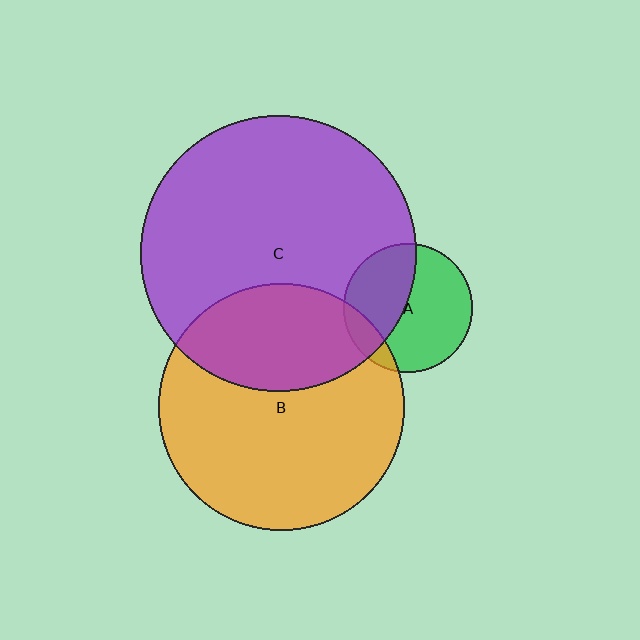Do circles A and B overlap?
Yes.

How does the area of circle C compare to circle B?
Approximately 1.3 times.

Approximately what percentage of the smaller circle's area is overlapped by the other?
Approximately 15%.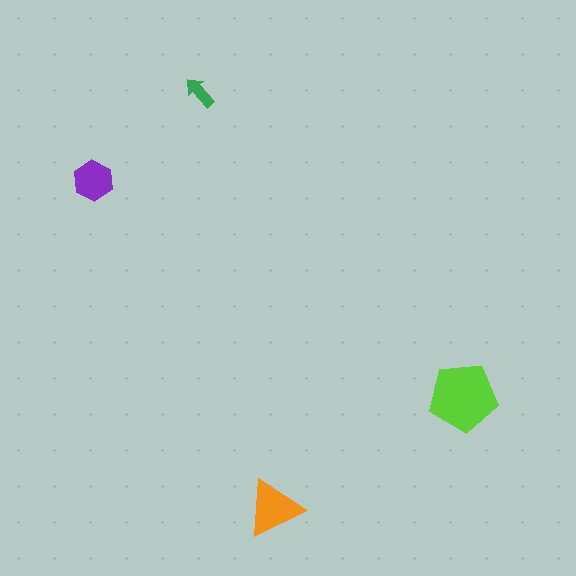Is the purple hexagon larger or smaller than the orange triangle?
Smaller.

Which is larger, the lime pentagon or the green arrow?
The lime pentagon.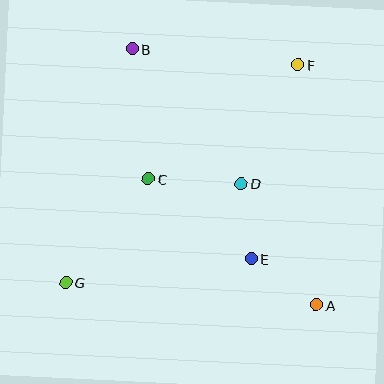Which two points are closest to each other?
Points D and E are closest to each other.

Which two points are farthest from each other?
Points F and G are farthest from each other.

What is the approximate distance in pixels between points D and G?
The distance between D and G is approximately 201 pixels.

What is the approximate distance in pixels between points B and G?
The distance between B and G is approximately 243 pixels.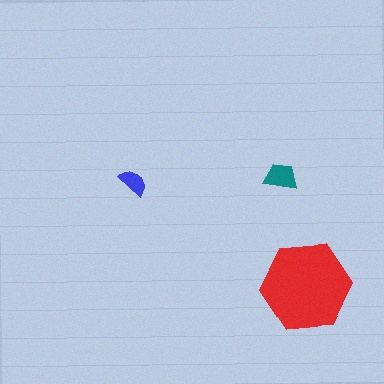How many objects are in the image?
There are 3 objects in the image.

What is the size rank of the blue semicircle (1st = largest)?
3rd.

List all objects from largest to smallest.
The red hexagon, the teal trapezoid, the blue semicircle.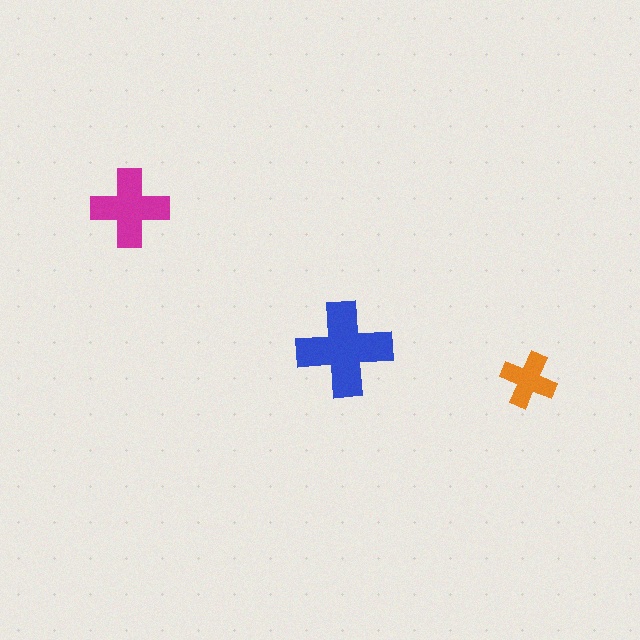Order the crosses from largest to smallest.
the blue one, the magenta one, the orange one.